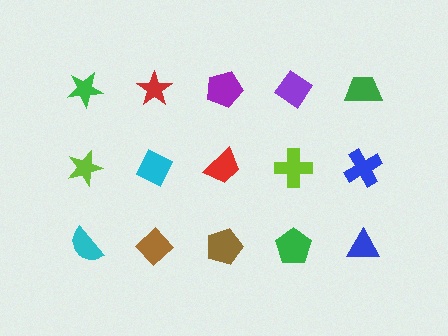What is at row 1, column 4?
A purple diamond.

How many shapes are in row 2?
5 shapes.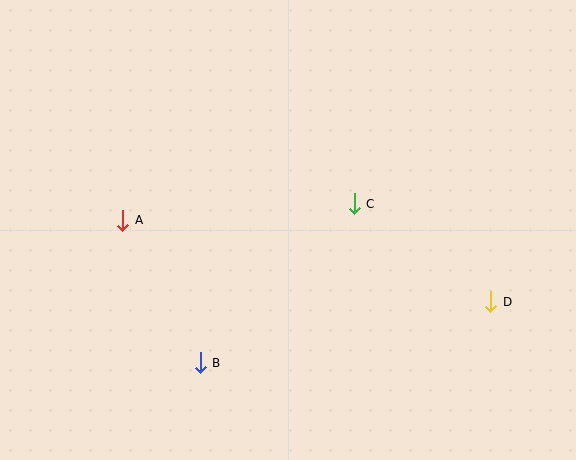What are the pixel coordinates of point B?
Point B is at (200, 363).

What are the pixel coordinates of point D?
Point D is at (491, 302).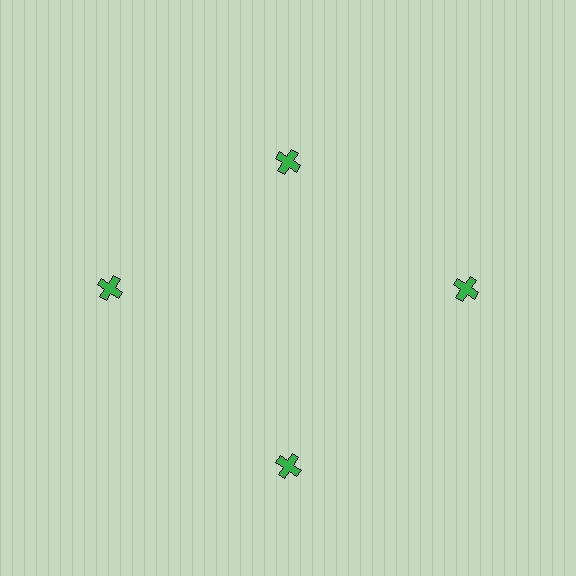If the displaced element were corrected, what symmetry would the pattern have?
It would have 4-fold rotational symmetry — the pattern would map onto itself every 90 degrees.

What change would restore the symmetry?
The symmetry would be restored by moving it outward, back onto the ring so that all 4 crosses sit at equal angles and equal distance from the center.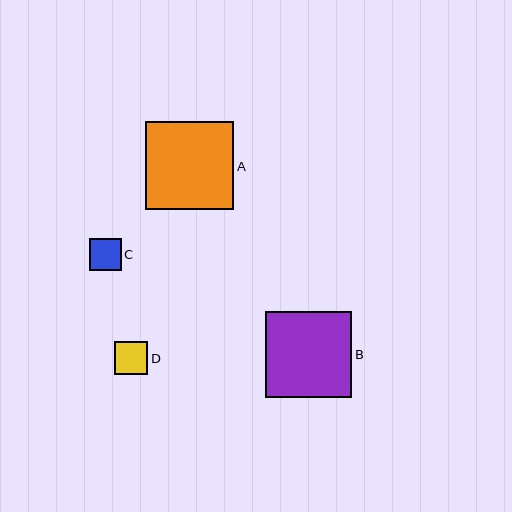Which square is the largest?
Square A is the largest with a size of approximately 88 pixels.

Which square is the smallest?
Square C is the smallest with a size of approximately 32 pixels.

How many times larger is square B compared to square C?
Square B is approximately 2.7 times the size of square C.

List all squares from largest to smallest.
From largest to smallest: A, B, D, C.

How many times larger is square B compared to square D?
Square B is approximately 2.6 times the size of square D.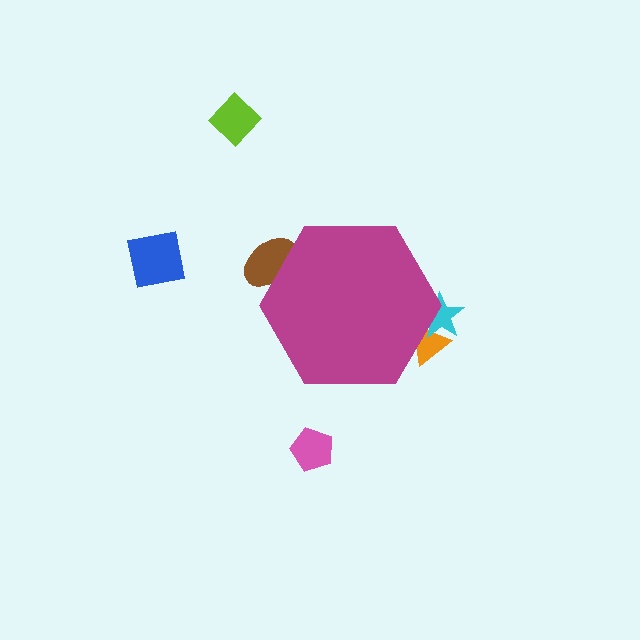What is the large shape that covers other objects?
A magenta hexagon.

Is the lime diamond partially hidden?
No, the lime diamond is fully visible.